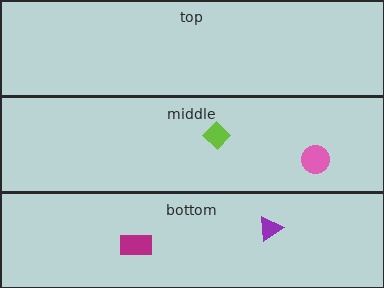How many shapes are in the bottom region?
2.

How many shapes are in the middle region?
2.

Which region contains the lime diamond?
The middle region.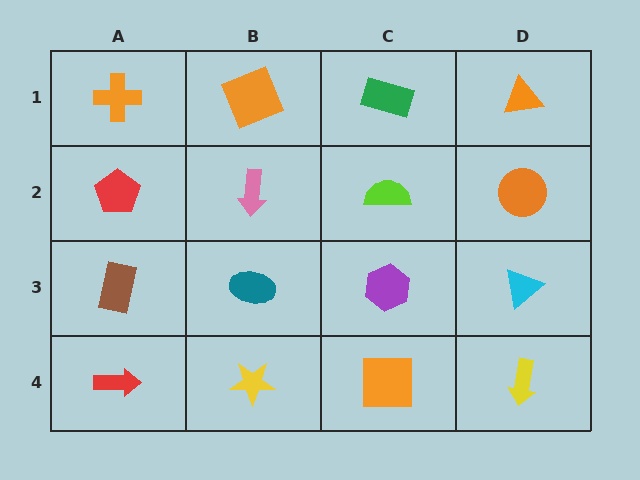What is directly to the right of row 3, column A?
A teal ellipse.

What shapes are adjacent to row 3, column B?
A pink arrow (row 2, column B), a yellow star (row 4, column B), a brown rectangle (row 3, column A), a purple hexagon (row 3, column C).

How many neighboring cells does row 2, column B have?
4.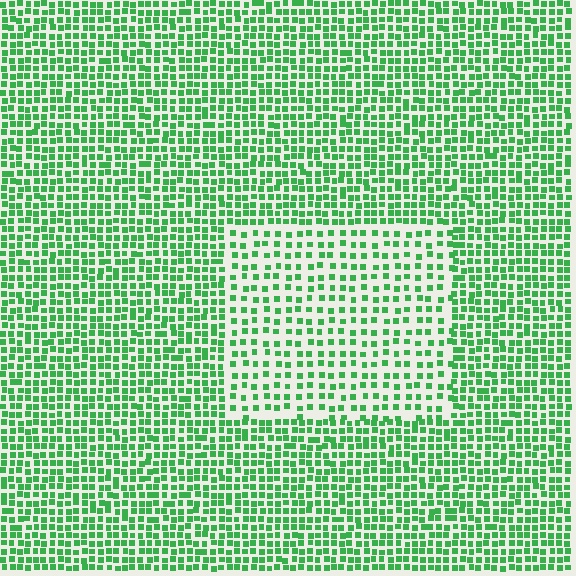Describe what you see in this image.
The image contains small green elements arranged at two different densities. A rectangle-shaped region is visible where the elements are less densely packed than the surrounding area.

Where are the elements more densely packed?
The elements are more densely packed outside the rectangle boundary.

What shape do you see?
I see a rectangle.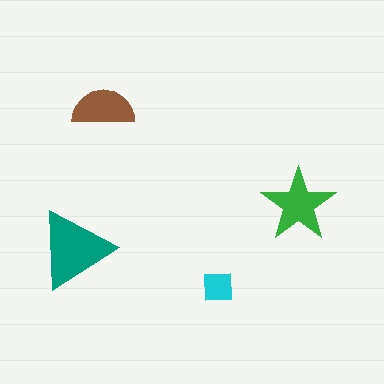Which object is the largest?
The teal triangle.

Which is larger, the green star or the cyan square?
The green star.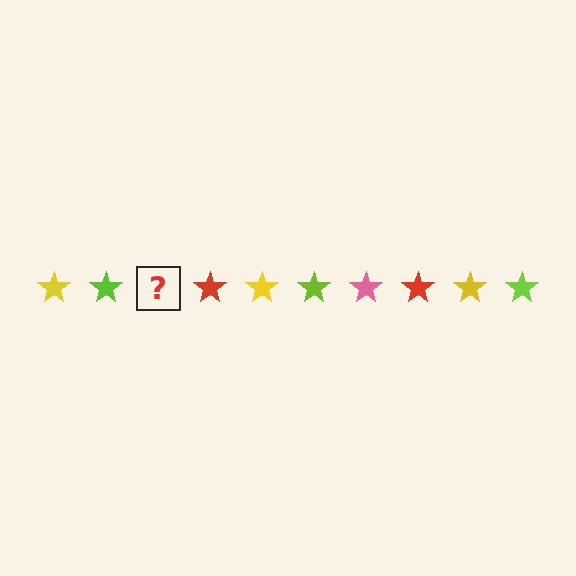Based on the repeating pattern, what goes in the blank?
The blank should be a pink star.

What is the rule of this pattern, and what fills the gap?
The rule is that the pattern cycles through yellow, lime, pink, red stars. The gap should be filled with a pink star.